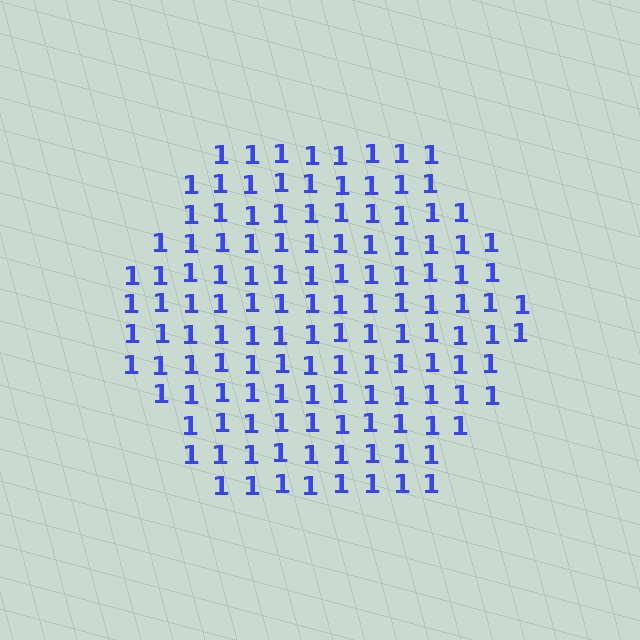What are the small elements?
The small elements are digit 1's.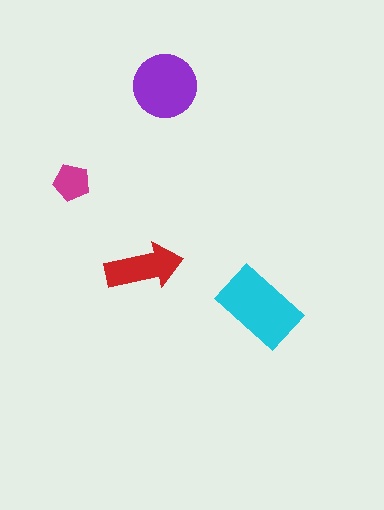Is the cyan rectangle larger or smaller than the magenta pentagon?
Larger.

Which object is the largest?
The cyan rectangle.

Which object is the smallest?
The magenta pentagon.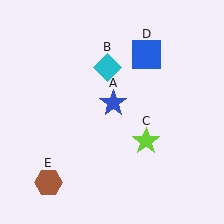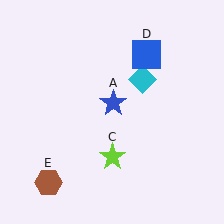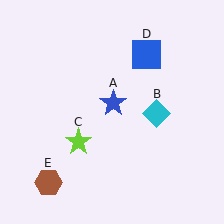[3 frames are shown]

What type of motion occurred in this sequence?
The cyan diamond (object B), lime star (object C) rotated clockwise around the center of the scene.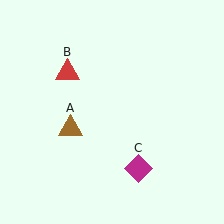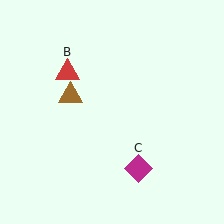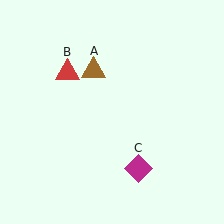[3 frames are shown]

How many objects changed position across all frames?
1 object changed position: brown triangle (object A).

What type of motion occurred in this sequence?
The brown triangle (object A) rotated clockwise around the center of the scene.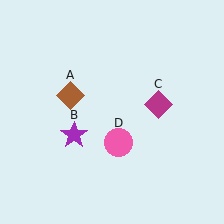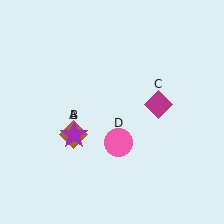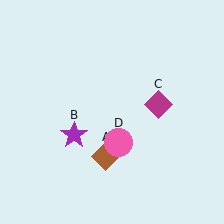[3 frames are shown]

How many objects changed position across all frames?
1 object changed position: brown diamond (object A).